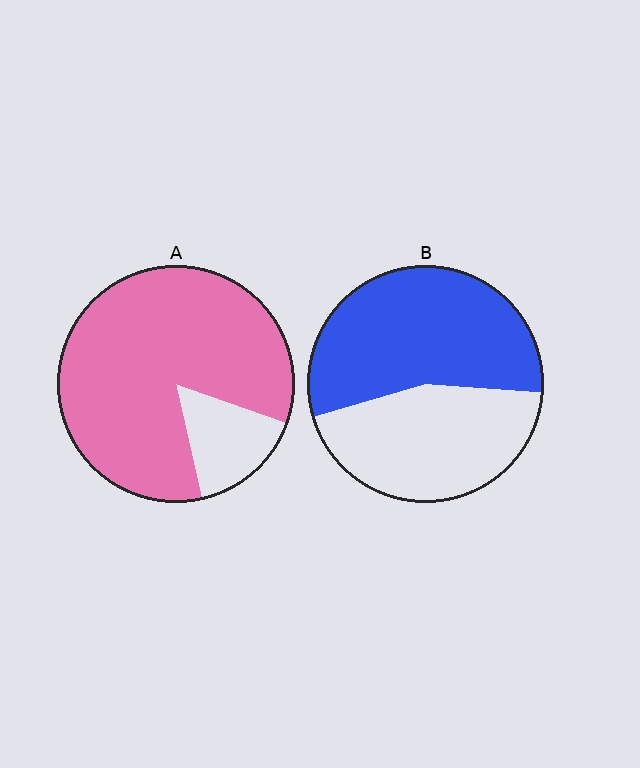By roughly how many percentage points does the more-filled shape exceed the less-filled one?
By roughly 30 percentage points (A over B).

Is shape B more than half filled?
Yes.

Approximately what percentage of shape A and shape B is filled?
A is approximately 85% and B is approximately 55%.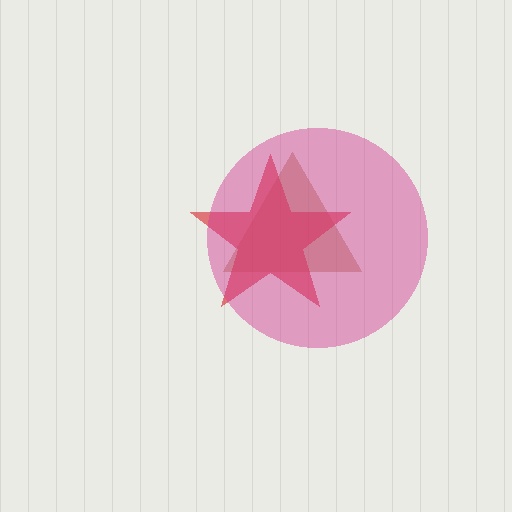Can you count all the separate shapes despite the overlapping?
Yes, there are 3 separate shapes.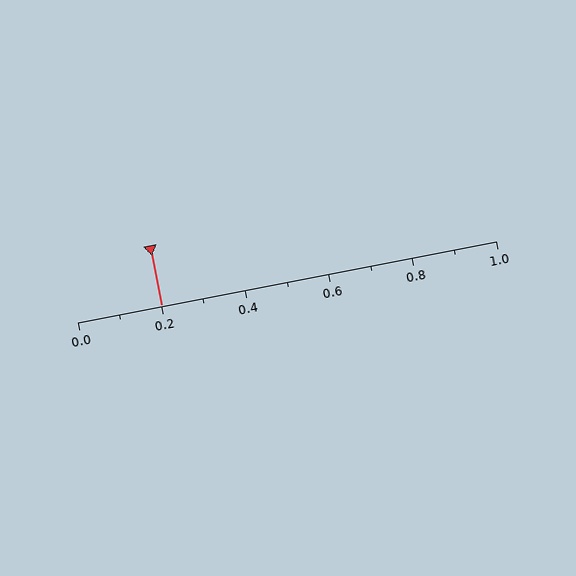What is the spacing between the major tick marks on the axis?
The major ticks are spaced 0.2 apart.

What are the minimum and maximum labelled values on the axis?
The axis runs from 0.0 to 1.0.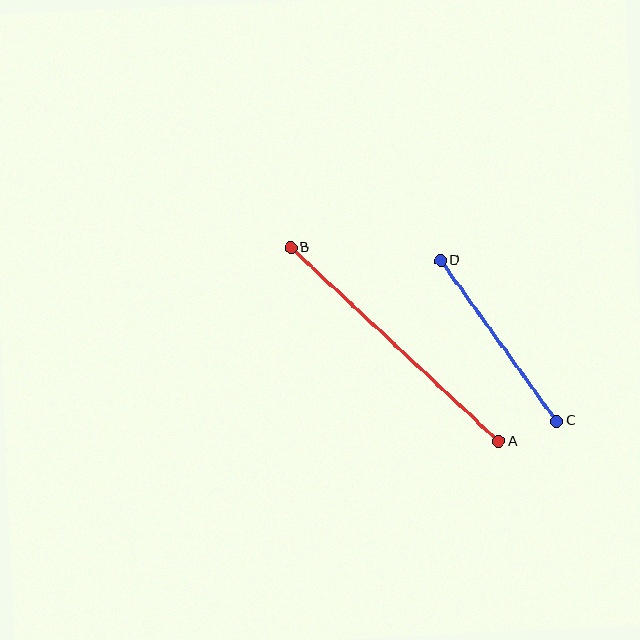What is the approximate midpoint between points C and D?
The midpoint is at approximately (499, 341) pixels.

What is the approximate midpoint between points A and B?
The midpoint is at approximately (395, 344) pixels.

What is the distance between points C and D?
The distance is approximately 198 pixels.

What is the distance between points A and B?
The distance is approximately 284 pixels.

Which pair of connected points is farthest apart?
Points A and B are farthest apart.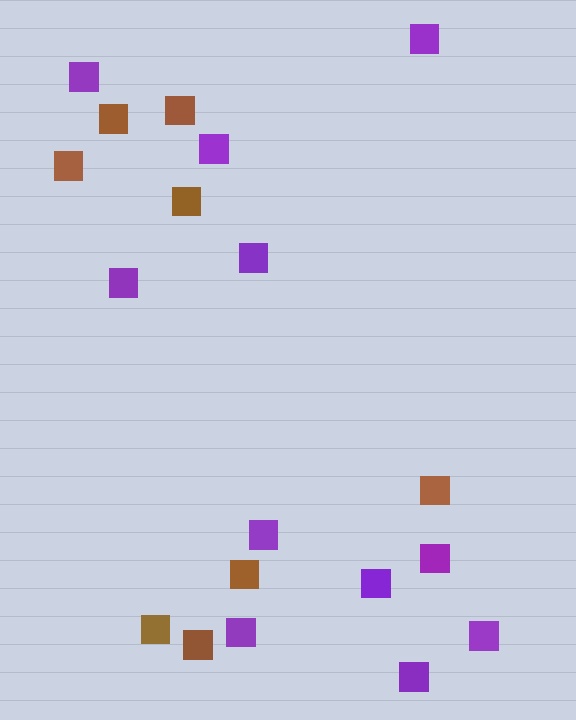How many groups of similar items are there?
There are 2 groups: one group of brown squares (8) and one group of purple squares (11).